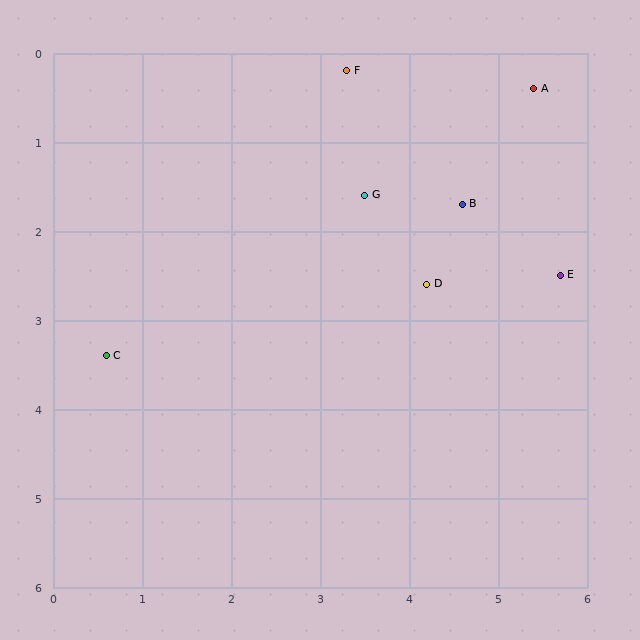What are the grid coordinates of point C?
Point C is at approximately (0.6, 3.4).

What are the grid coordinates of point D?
Point D is at approximately (4.2, 2.6).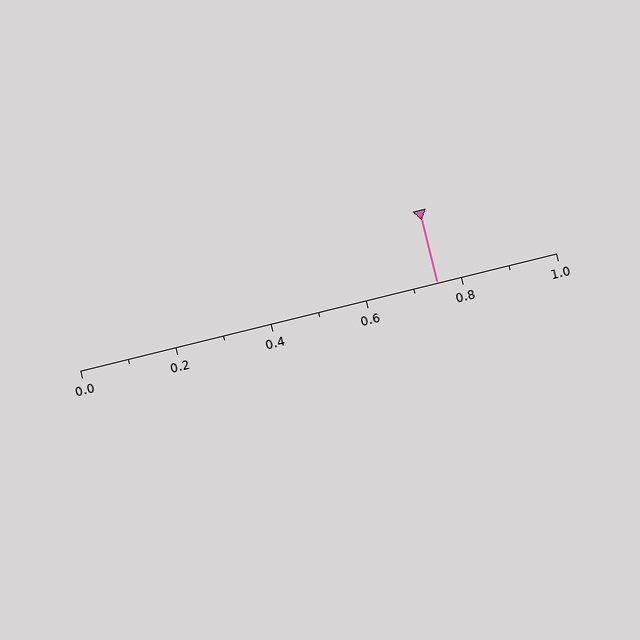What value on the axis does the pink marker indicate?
The marker indicates approximately 0.75.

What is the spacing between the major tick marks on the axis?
The major ticks are spaced 0.2 apart.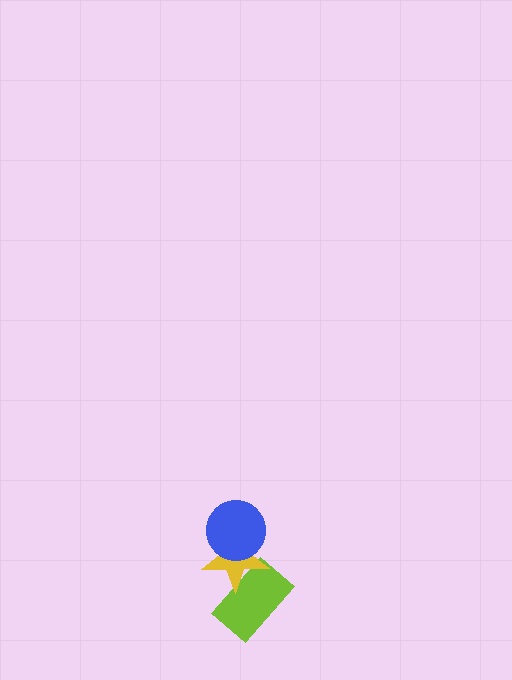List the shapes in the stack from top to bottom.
From top to bottom: the blue circle, the yellow star, the lime rectangle.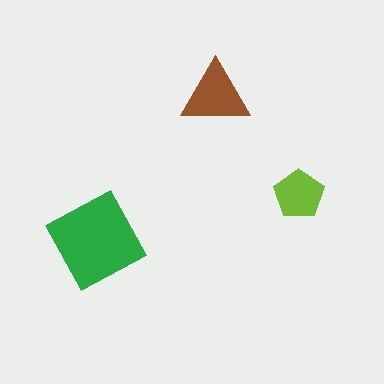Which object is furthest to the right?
The lime pentagon is rightmost.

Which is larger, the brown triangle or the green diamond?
The green diamond.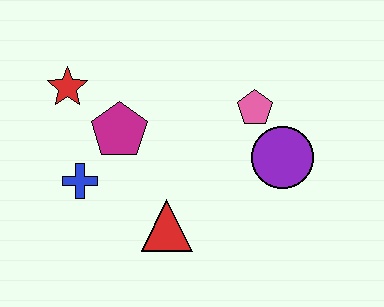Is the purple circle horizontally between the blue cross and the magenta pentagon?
No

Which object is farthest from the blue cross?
The purple circle is farthest from the blue cross.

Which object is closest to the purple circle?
The pink pentagon is closest to the purple circle.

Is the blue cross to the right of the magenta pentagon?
No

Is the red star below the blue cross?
No